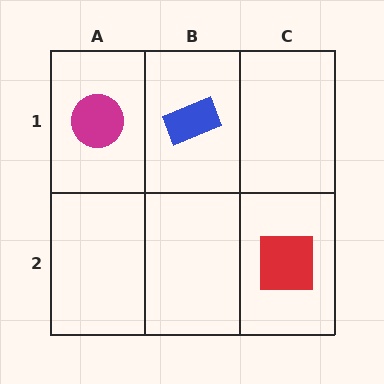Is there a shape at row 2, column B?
No, that cell is empty.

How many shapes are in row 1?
2 shapes.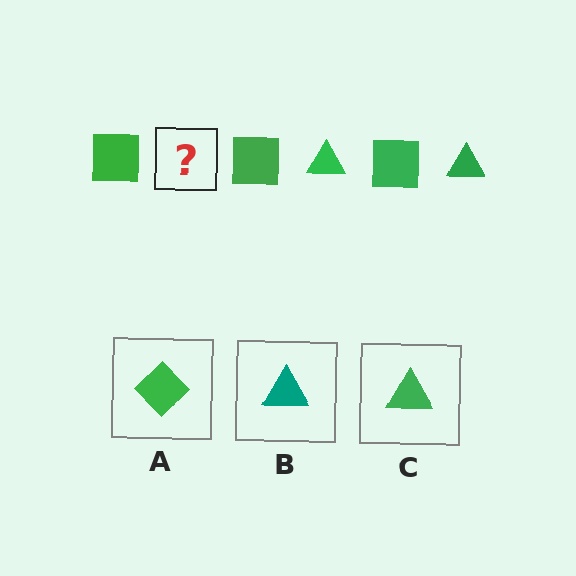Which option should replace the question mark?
Option C.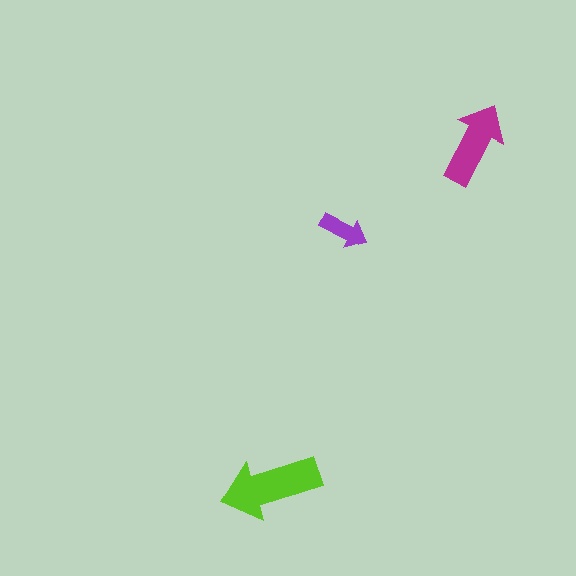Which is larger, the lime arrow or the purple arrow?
The lime one.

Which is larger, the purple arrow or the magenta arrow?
The magenta one.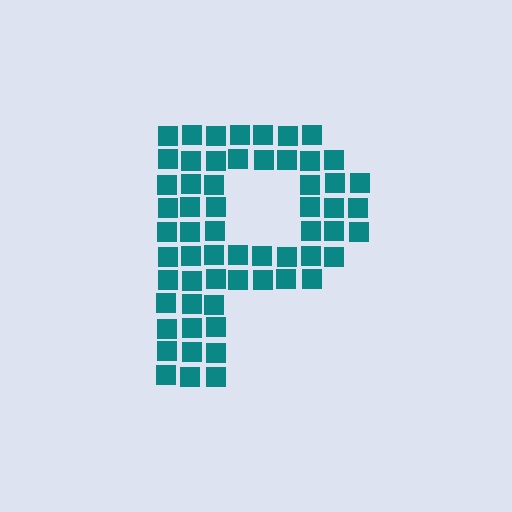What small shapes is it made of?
It is made of small squares.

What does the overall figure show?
The overall figure shows the letter P.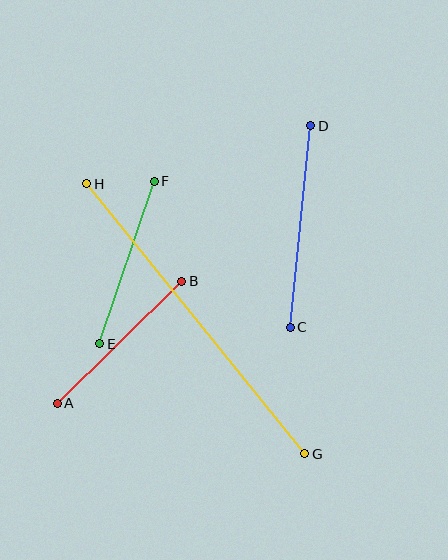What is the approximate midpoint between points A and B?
The midpoint is at approximately (120, 342) pixels.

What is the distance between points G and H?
The distance is approximately 347 pixels.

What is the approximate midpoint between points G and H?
The midpoint is at approximately (196, 319) pixels.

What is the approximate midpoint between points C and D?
The midpoint is at approximately (301, 227) pixels.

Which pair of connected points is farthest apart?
Points G and H are farthest apart.